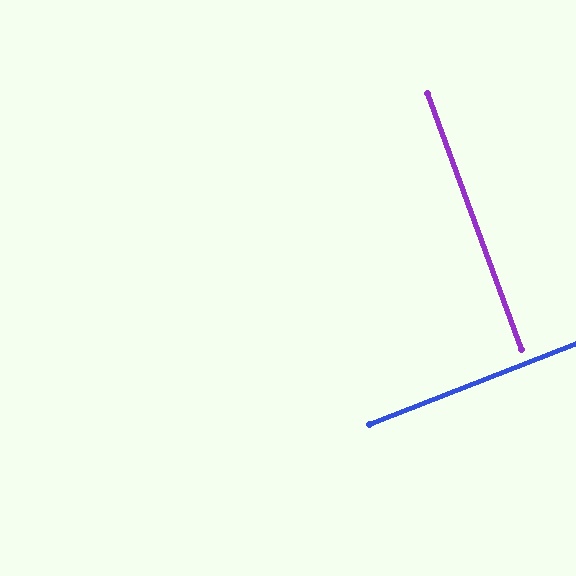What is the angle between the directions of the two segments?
Approximately 89 degrees.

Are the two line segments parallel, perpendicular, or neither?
Perpendicular — they meet at approximately 89°.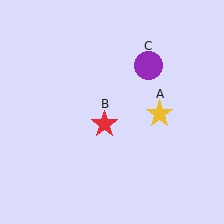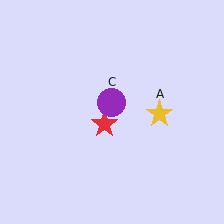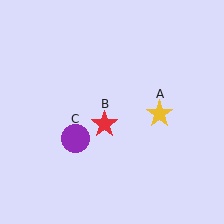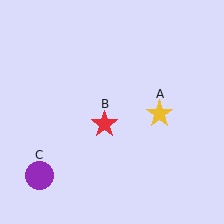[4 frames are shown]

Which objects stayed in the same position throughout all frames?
Yellow star (object A) and red star (object B) remained stationary.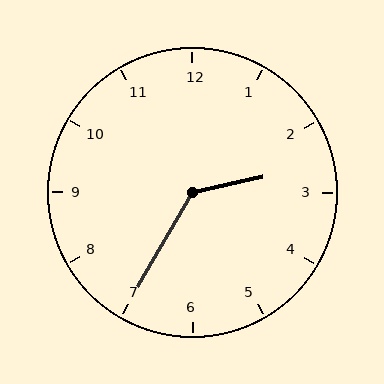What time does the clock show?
2:35.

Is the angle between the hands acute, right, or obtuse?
It is obtuse.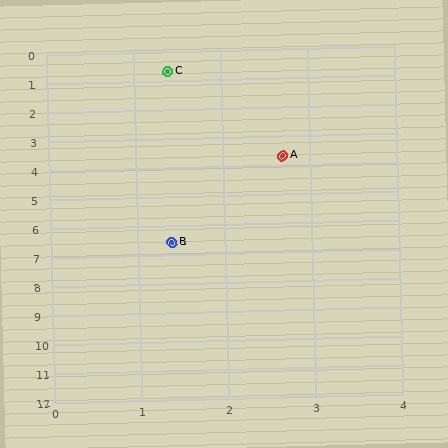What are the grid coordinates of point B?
Point B is at approximately (1.4, 6.6).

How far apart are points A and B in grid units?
Points A and B are about 3.2 grid units apart.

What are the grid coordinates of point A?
Point A is at approximately (2.7, 3.7).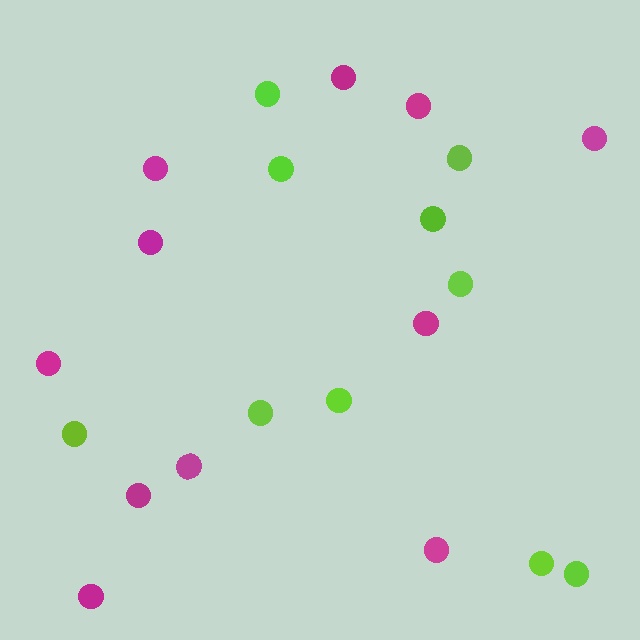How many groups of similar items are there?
There are 2 groups: one group of magenta circles (11) and one group of lime circles (10).